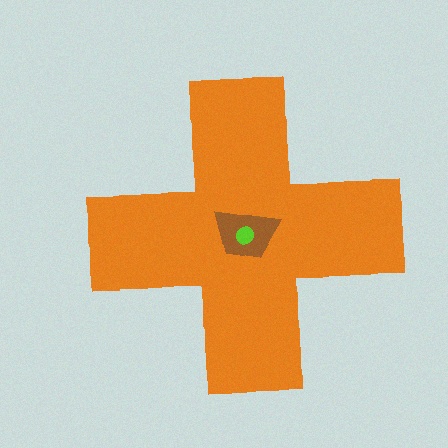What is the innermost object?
The lime circle.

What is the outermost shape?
The orange cross.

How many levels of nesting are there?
3.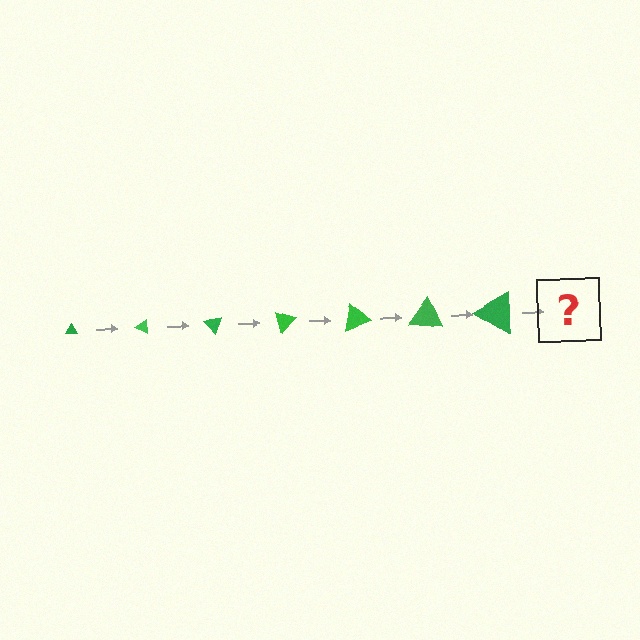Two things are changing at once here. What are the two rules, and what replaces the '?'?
The two rules are that the triangle grows larger each step and it rotates 25 degrees each step. The '?' should be a triangle, larger than the previous one and rotated 175 degrees from the start.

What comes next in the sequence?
The next element should be a triangle, larger than the previous one and rotated 175 degrees from the start.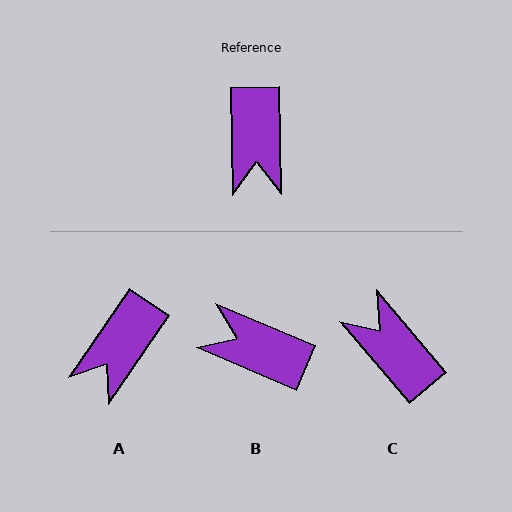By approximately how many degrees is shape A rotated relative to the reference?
Approximately 36 degrees clockwise.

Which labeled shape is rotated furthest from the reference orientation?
C, about 141 degrees away.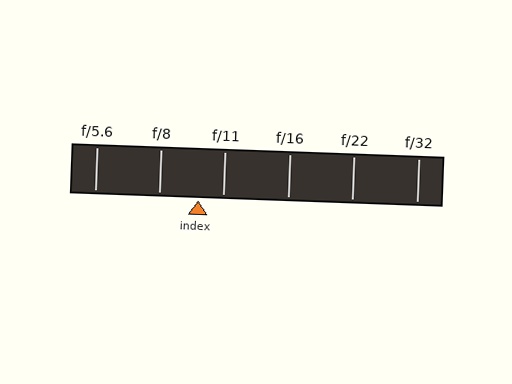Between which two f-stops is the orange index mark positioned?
The index mark is between f/8 and f/11.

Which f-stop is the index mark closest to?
The index mark is closest to f/11.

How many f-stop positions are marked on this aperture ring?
There are 6 f-stop positions marked.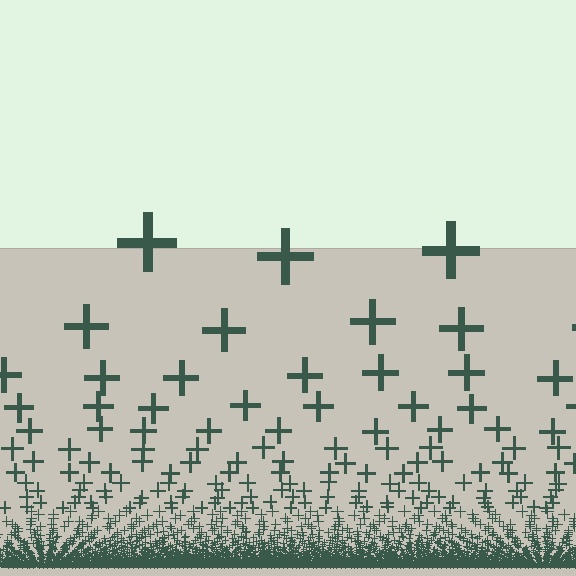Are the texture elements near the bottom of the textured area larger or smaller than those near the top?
Smaller. The gradient is inverted — elements near the bottom are smaller and denser.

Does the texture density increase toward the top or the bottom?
Density increases toward the bottom.